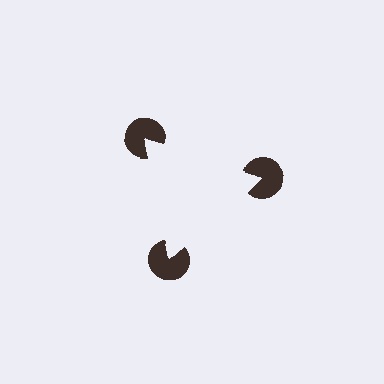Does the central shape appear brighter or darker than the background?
It typically appears slightly brighter than the background, even though no actual brightness change is drawn.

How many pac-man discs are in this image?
There are 3 — one at each vertex of the illusory triangle.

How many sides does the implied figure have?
3 sides.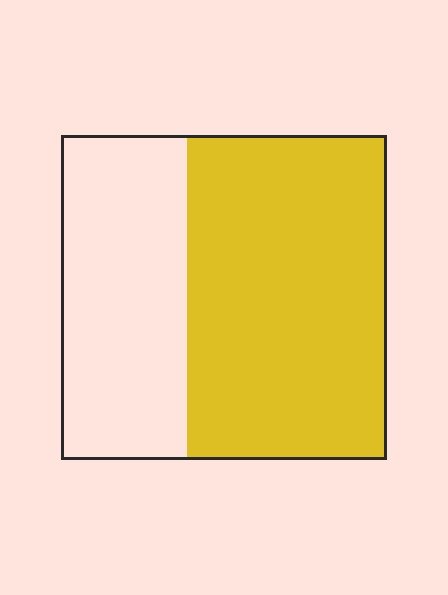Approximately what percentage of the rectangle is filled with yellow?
Approximately 60%.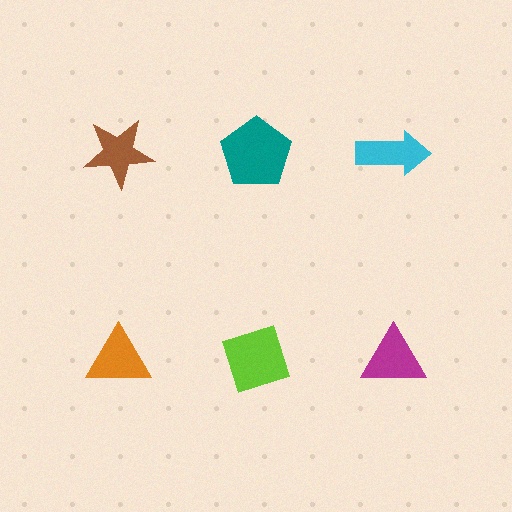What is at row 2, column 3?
A magenta triangle.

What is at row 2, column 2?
A lime diamond.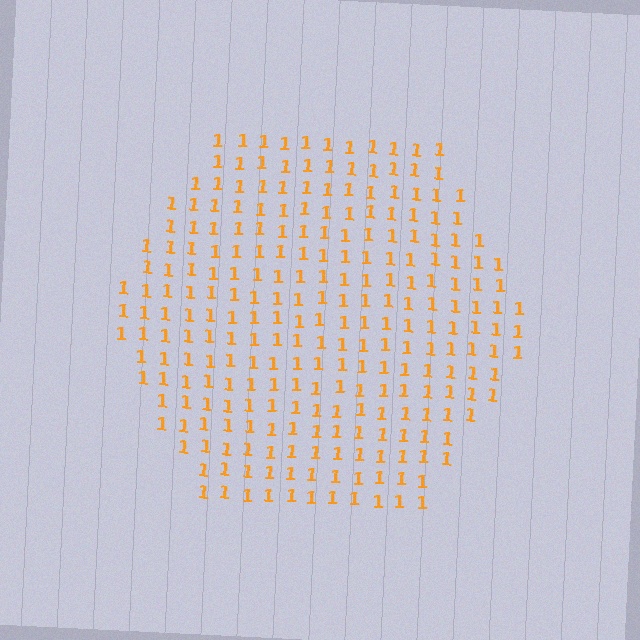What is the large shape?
The large shape is a hexagon.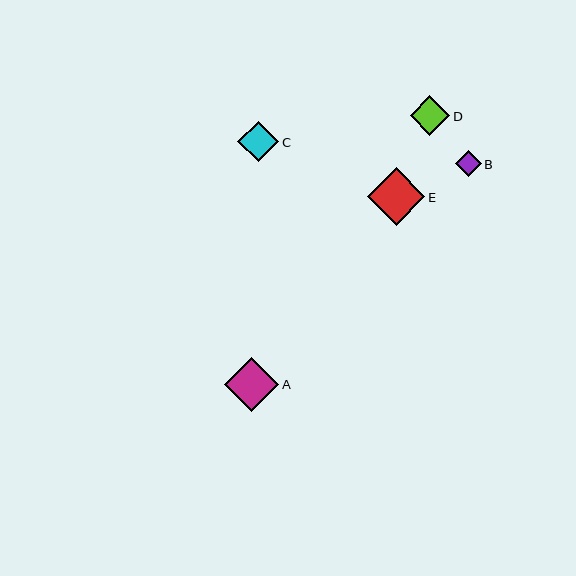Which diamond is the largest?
Diamond E is the largest with a size of approximately 58 pixels.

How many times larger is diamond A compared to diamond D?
Diamond A is approximately 1.4 times the size of diamond D.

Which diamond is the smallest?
Diamond B is the smallest with a size of approximately 26 pixels.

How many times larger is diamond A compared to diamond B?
Diamond A is approximately 2.1 times the size of diamond B.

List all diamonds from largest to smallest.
From largest to smallest: E, A, C, D, B.